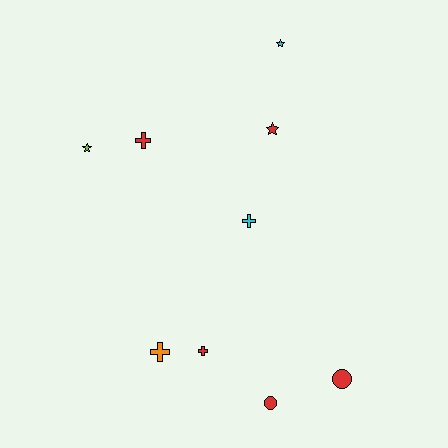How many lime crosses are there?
There are no lime crosses.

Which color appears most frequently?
Red, with 5 objects.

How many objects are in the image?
There are 9 objects.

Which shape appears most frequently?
Cross, with 4 objects.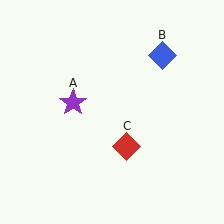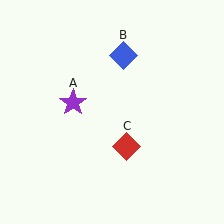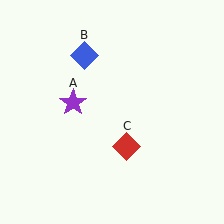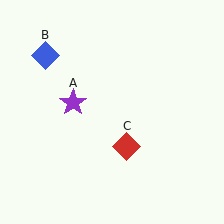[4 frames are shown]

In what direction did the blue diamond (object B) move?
The blue diamond (object B) moved left.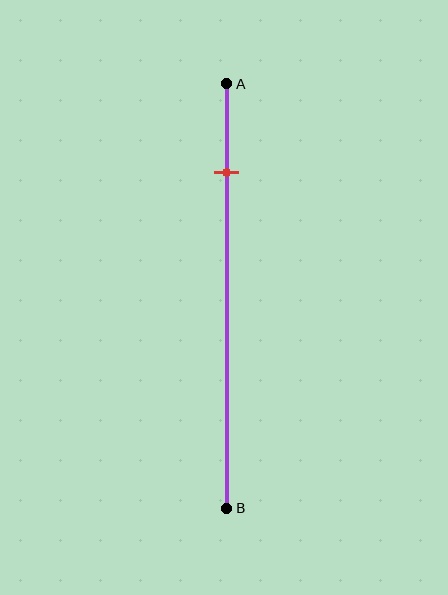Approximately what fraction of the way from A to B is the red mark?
The red mark is approximately 20% of the way from A to B.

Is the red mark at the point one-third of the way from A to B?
No, the mark is at about 20% from A, not at the 33% one-third point.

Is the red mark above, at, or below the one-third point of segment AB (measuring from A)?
The red mark is above the one-third point of segment AB.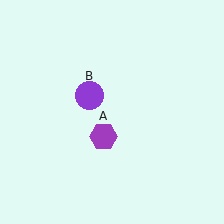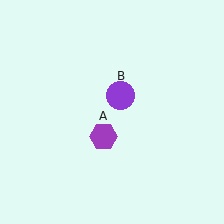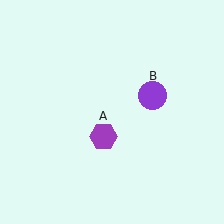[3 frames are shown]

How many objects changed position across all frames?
1 object changed position: purple circle (object B).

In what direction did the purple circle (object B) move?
The purple circle (object B) moved right.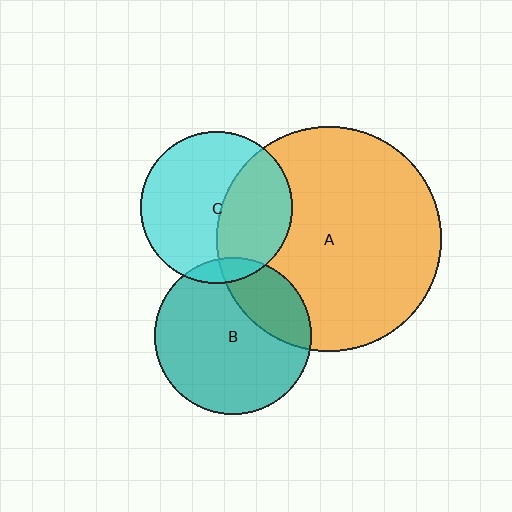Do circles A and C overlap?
Yes.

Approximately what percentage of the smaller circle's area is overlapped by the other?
Approximately 40%.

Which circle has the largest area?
Circle A (orange).